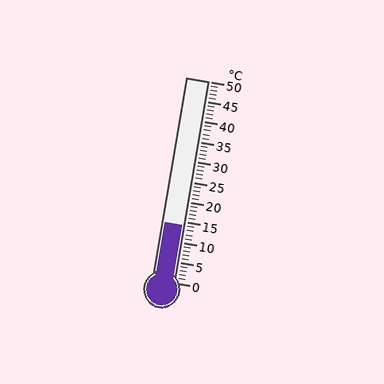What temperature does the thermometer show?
The thermometer shows approximately 14°C.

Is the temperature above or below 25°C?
The temperature is below 25°C.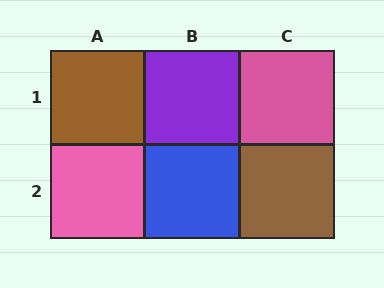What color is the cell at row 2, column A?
Pink.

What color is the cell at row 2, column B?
Blue.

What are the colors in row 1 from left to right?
Brown, purple, pink.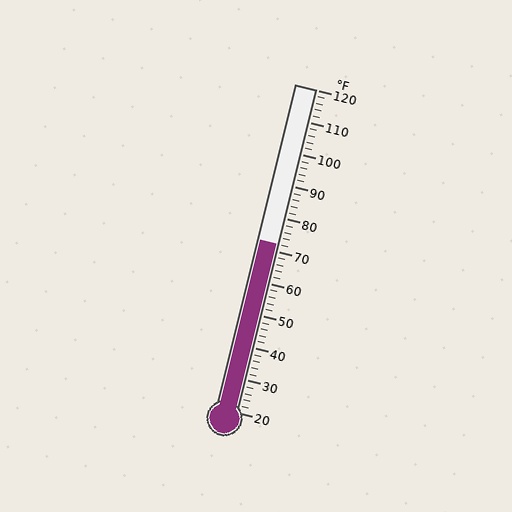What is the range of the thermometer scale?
The thermometer scale ranges from 20°F to 120°F.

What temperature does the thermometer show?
The thermometer shows approximately 72°F.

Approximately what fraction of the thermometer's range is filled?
The thermometer is filled to approximately 50% of its range.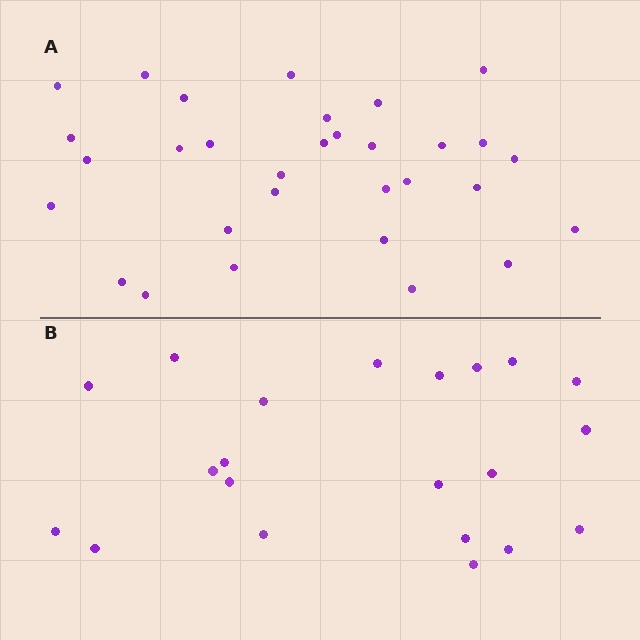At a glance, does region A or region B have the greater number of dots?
Region A (the top region) has more dots.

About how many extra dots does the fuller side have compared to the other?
Region A has roughly 10 or so more dots than region B.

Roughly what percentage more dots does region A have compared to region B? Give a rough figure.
About 50% more.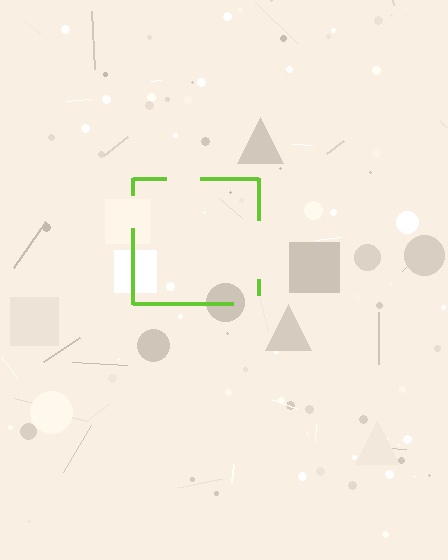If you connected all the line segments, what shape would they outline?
They would outline a square.